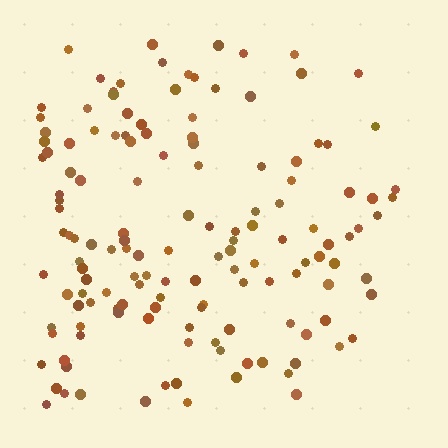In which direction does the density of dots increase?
From right to left, with the left side densest.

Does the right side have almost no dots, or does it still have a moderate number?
Still a moderate number, just noticeably fewer than the left.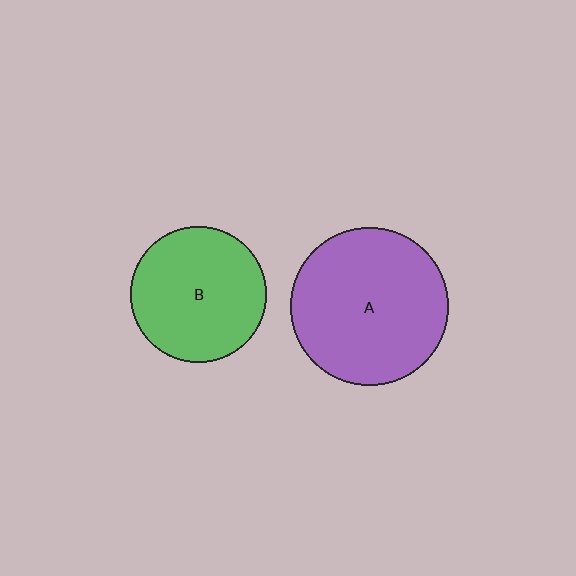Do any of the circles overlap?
No, none of the circles overlap.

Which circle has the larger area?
Circle A (purple).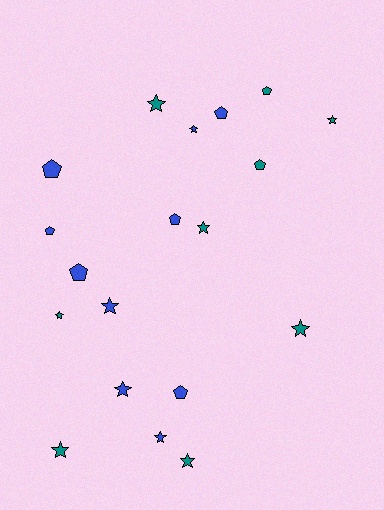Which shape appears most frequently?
Star, with 11 objects.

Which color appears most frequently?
Blue, with 10 objects.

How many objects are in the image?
There are 19 objects.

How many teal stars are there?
There are 7 teal stars.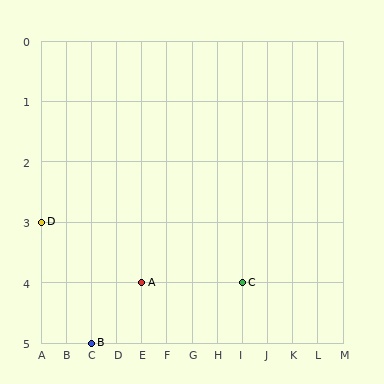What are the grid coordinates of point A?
Point A is at grid coordinates (E, 4).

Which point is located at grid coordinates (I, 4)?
Point C is at (I, 4).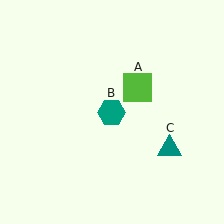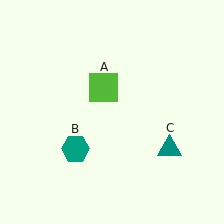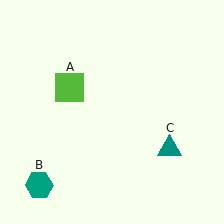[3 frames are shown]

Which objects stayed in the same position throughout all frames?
Teal triangle (object C) remained stationary.